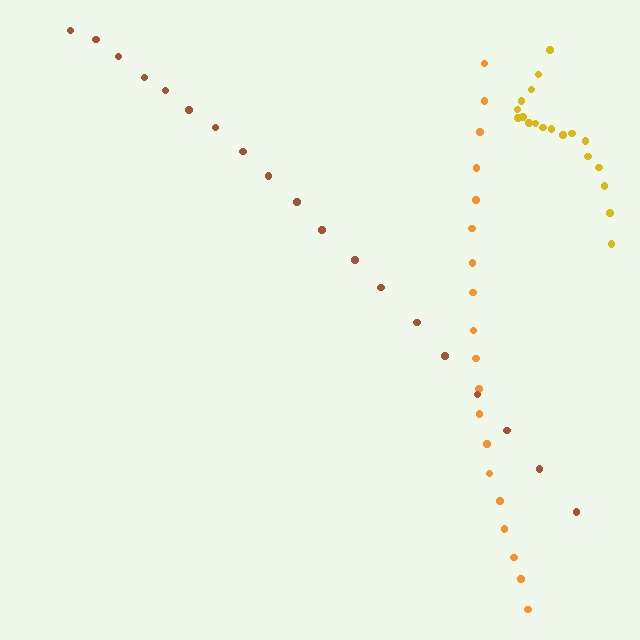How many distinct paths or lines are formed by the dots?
There are 3 distinct paths.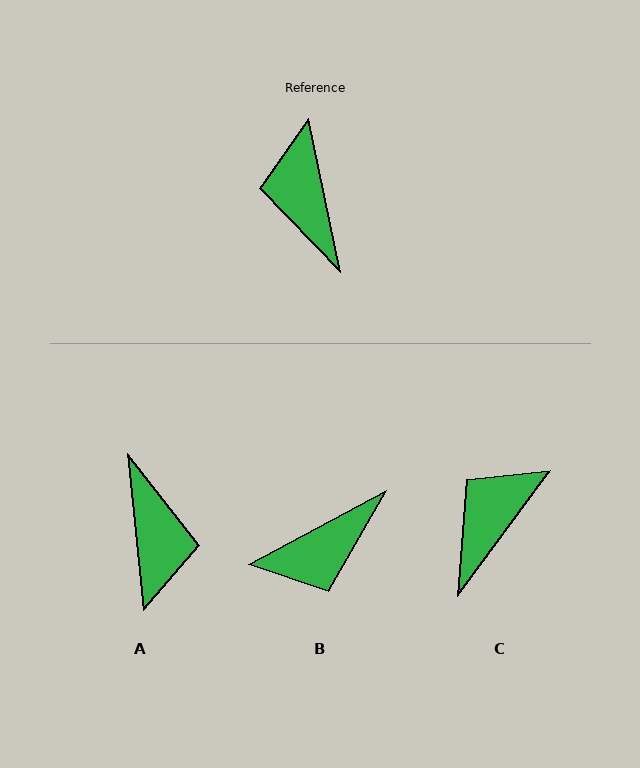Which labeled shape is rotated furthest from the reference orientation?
A, about 174 degrees away.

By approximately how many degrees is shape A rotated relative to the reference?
Approximately 174 degrees counter-clockwise.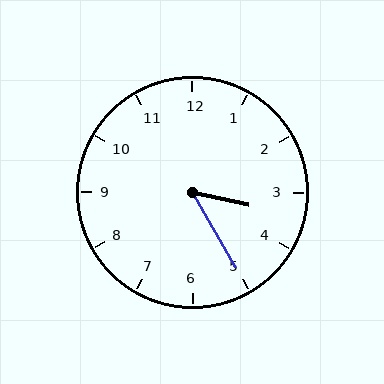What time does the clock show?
3:25.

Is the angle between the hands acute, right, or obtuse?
It is acute.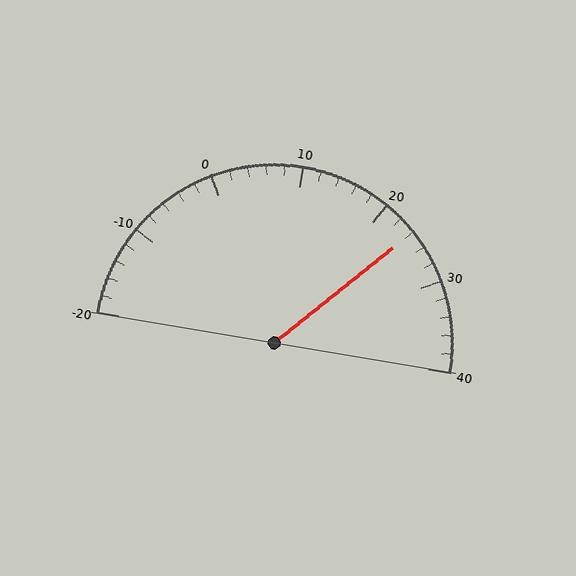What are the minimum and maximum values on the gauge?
The gauge ranges from -20 to 40.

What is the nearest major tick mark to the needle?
The nearest major tick mark is 20.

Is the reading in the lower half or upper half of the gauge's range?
The reading is in the upper half of the range (-20 to 40).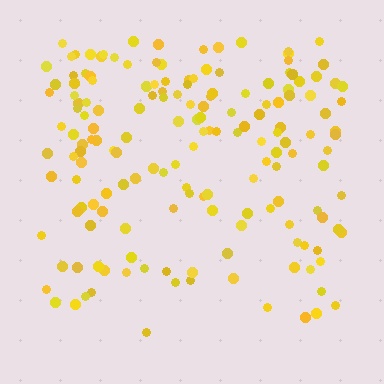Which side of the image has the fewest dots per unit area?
The bottom.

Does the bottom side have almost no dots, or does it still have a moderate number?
Still a moderate number, just noticeably fewer than the top.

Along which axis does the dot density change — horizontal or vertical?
Vertical.